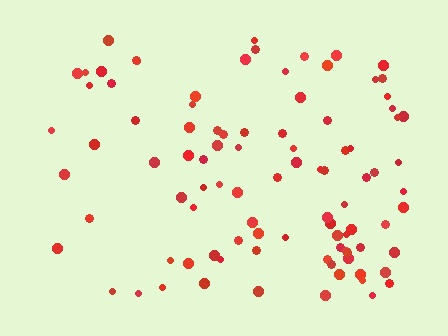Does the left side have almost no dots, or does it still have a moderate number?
Still a moderate number, just noticeably fewer than the right.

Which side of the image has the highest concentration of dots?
The right.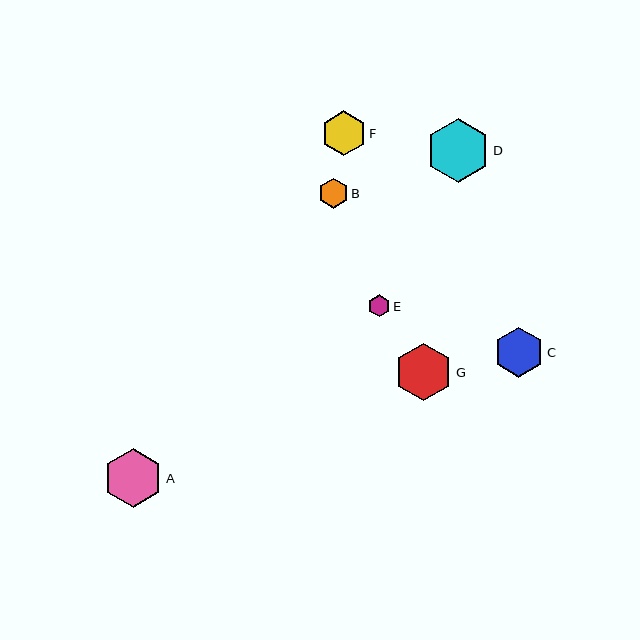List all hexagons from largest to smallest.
From largest to smallest: D, A, G, C, F, B, E.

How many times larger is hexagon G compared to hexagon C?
Hexagon G is approximately 1.1 times the size of hexagon C.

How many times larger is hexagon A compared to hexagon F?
Hexagon A is approximately 1.3 times the size of hexagon F.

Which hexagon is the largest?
Hexagon D is the largest with a size of approximately 64 pixels.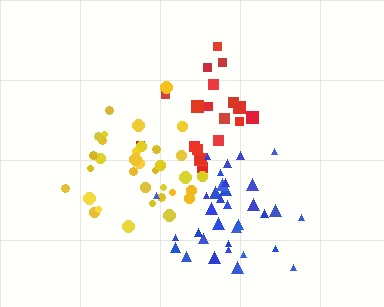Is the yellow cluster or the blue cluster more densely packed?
Yellow.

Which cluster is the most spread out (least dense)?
Red.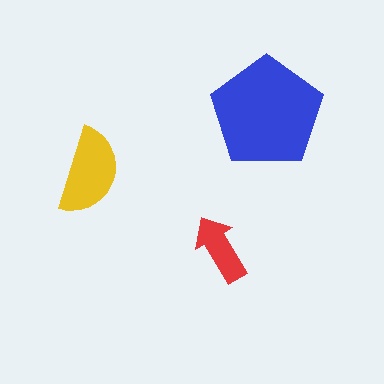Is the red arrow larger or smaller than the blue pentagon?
Smaller.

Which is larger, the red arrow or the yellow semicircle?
The yellow semicircle.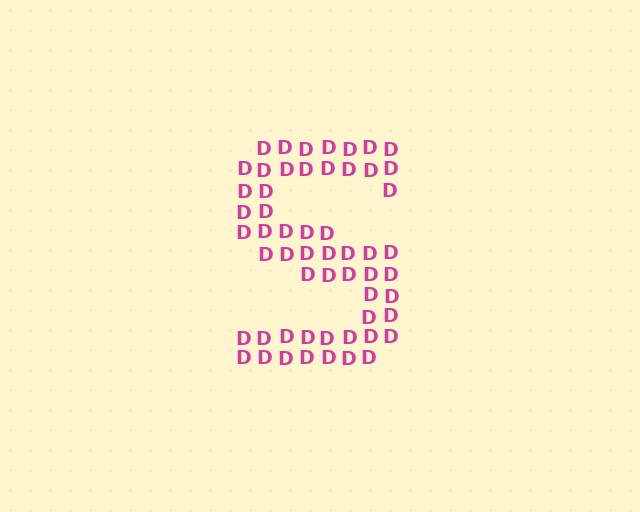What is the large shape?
The large shape is the letter S.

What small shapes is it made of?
It is made of small letter D's.